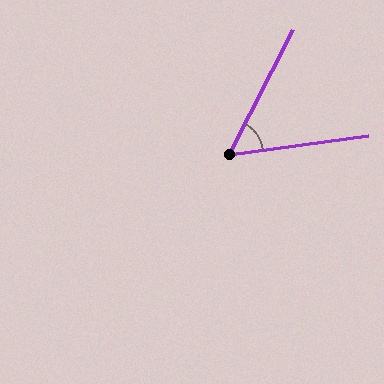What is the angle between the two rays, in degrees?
Approximately 55 degrees.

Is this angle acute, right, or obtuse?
It is acute.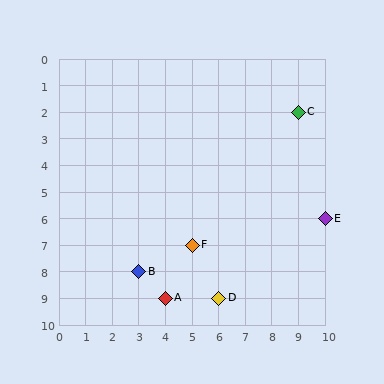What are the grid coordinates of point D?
Point D is at grid coordinates (6, 9).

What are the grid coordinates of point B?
Point B is at grid coordinates (3, 8).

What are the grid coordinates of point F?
Point F is at grid coordinates (5, 7).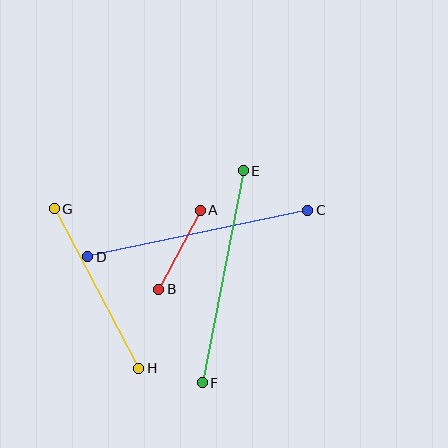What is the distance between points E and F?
The distance is approximately 216 pixels.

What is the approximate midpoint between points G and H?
The midpoint is at approximately (97, 289) pixels.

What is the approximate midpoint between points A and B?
The midpoint is at approximately (179, 250) pixels.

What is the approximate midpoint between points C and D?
The midpoint is at approximately (198, 234) pixels.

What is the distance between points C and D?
The distance is approximately 225 pixels.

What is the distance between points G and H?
The distance is approximately 181 pixels.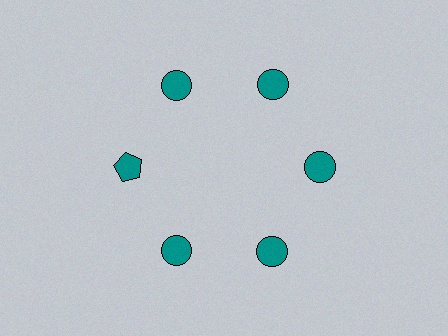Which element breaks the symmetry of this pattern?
The teal pentagon at roughly the 9 o'clock position breaks the symmetry. All other shapes are teal circles.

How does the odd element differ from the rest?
It has a different shape: pentagon instead of circle.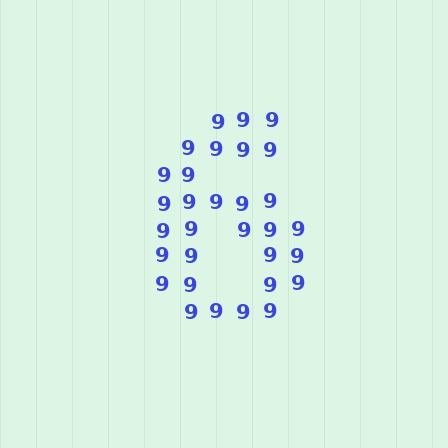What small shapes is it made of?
It is made of small digit 9's.